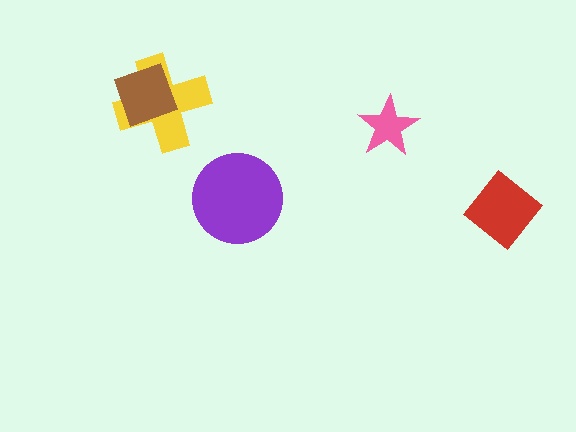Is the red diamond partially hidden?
No, no other shape covers it.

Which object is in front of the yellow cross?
The brown diamond is in front of the yellow cross.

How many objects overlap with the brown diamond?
1 object overlaps with the brown diamond.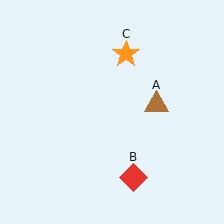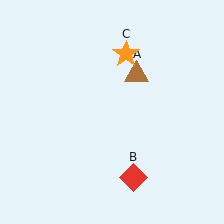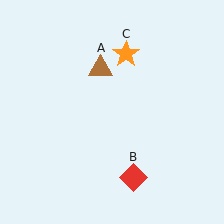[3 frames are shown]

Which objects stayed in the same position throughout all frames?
Red diamond (object B) and orange star (object C) remained stationary.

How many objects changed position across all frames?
1 object changed position: brown triangle (object A).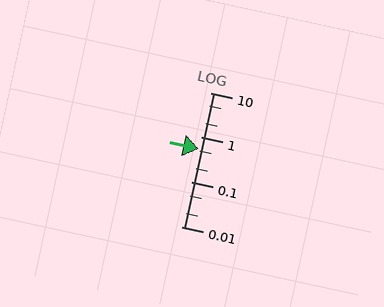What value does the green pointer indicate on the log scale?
The pointer indicates approximately 0.55.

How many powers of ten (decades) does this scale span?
The scale spans 3 decades, from 0.01 to 10.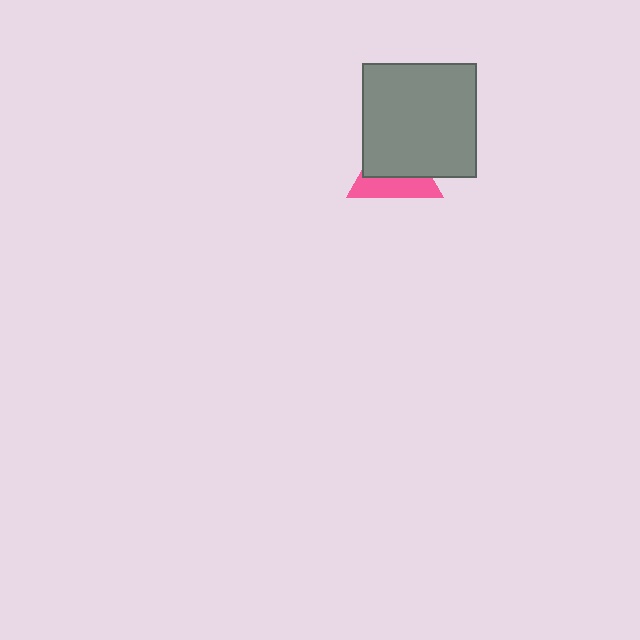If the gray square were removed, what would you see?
You would see the complete pink triangle.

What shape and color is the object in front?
The object in front is a gray square.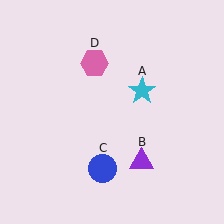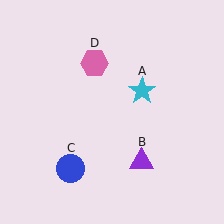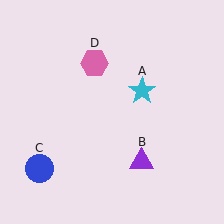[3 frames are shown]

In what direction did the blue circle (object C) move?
The blue circle (object C) moved left.